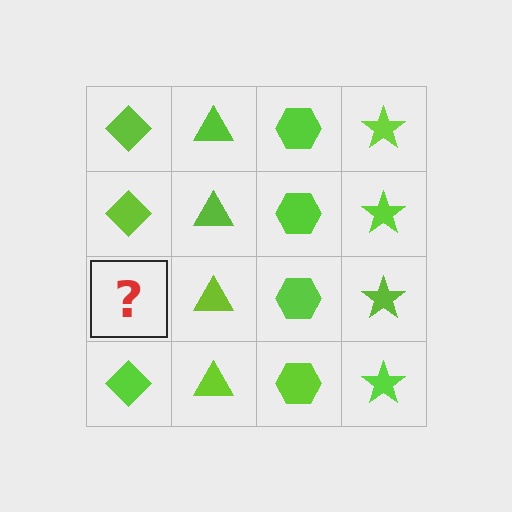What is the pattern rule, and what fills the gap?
The rule is that each column has a consistent shape. The gap should be filled with a lime diamond.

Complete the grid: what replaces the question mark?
The question mark should be replaced with a lime diamond.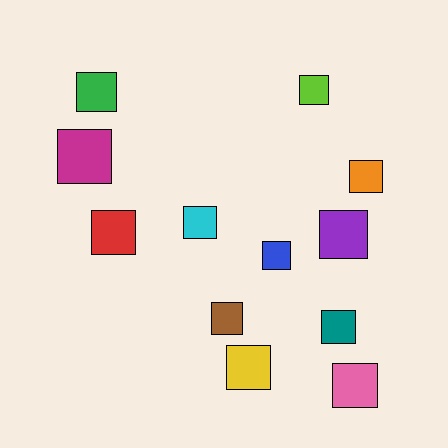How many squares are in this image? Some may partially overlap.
There are 12 squares.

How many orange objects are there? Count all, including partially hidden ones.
There is 1 orange object.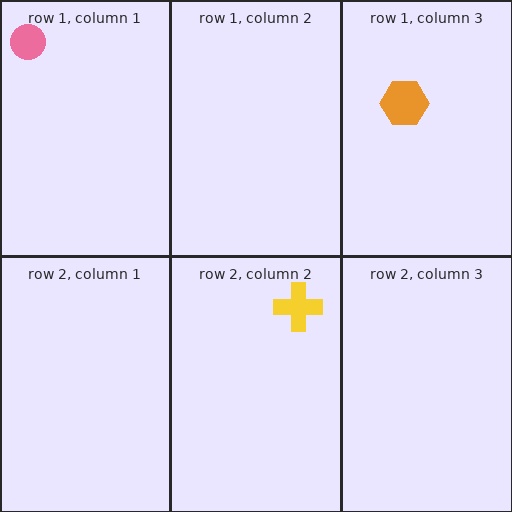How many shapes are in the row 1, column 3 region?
1.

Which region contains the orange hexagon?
The row 1, column 3 region.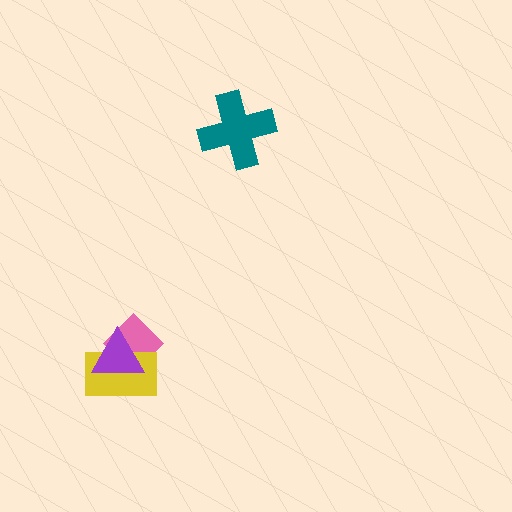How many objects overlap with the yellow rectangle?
2 objects overlap with the yellow rectangle.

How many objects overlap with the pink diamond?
2 objects overlap with the pink diamond.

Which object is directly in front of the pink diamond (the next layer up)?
The yellow rectangle is directly in front of the pink diamond.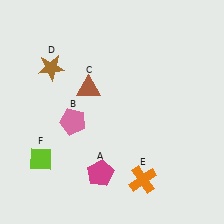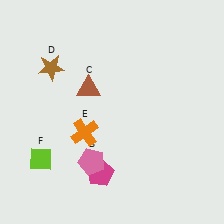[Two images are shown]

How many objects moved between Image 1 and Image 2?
2 objects moved between the two images.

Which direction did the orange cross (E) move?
The orange cross (E) moved left.